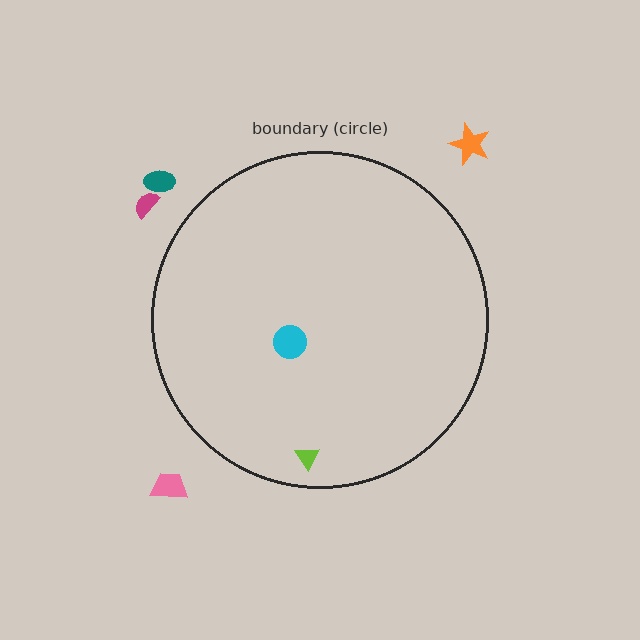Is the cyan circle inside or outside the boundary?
Inside.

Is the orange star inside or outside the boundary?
Outside.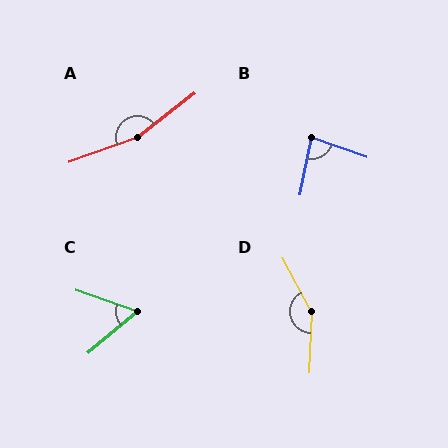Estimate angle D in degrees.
Approximately 149 degrees.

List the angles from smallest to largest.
C (59°), B (82°), D (149°), A (162°).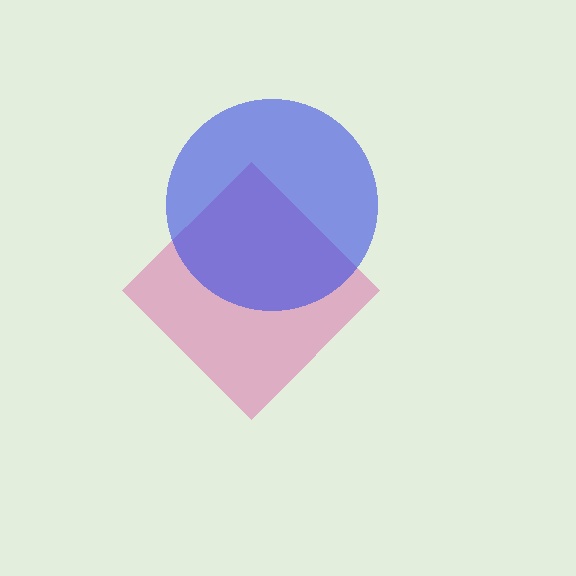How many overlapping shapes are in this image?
There are 2 overlapping shapes in the image.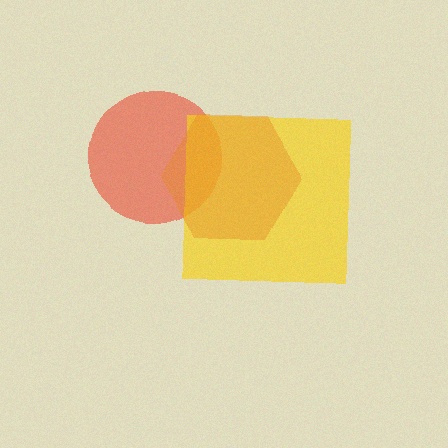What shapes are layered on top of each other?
The layered shapes are: a red circle, a yellow square, an orange hexagon.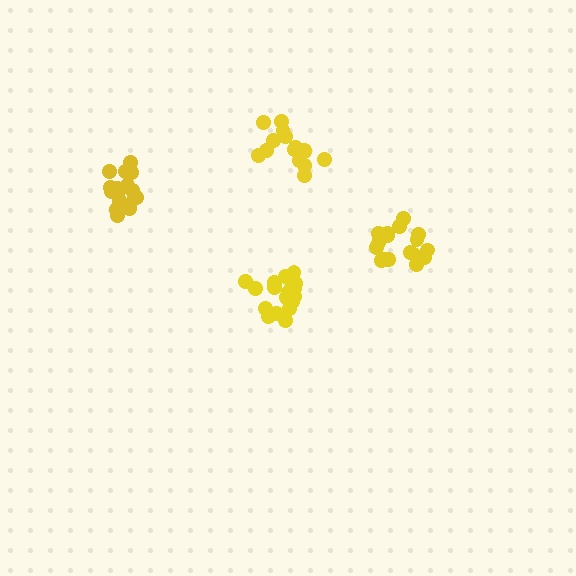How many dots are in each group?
Group 1: 18 dots, Group 2: 18 dots, Group 3: 18 dots, Group 4: 16 dots (70 total).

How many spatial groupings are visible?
There are 4 spatial groupings.